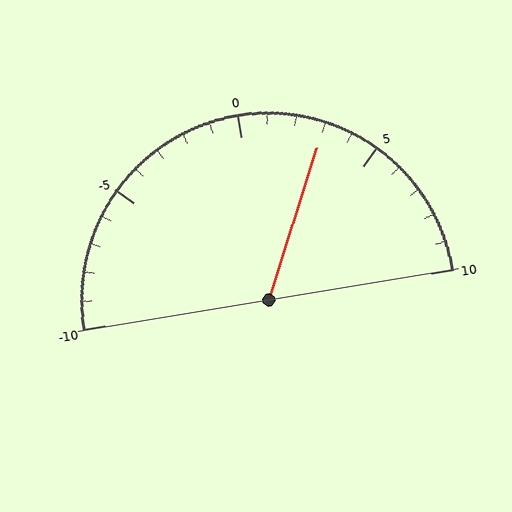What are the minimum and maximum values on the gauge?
The gauge ranges from -10 to 10.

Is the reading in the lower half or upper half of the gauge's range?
The reading is in the upper half of the range (-10 to 10).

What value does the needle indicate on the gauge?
The needle indicates approximately 3.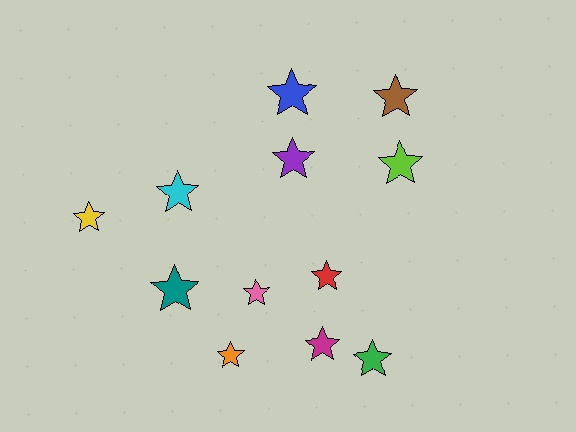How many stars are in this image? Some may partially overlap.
There are 12 stars.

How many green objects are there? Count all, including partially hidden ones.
There is 1 green object.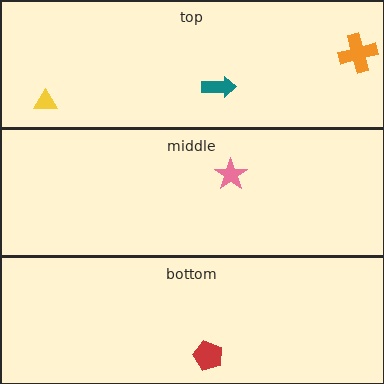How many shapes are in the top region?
3.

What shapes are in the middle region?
The pink star.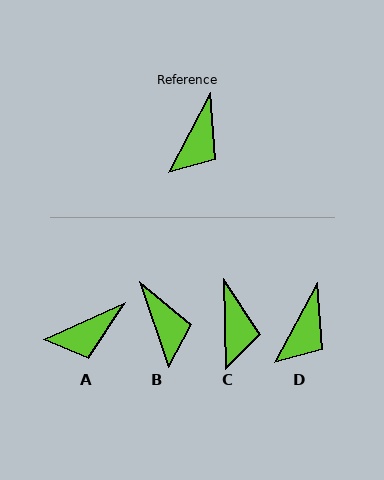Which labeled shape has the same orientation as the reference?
D.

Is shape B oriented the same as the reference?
No, it is off by about 47 degrees.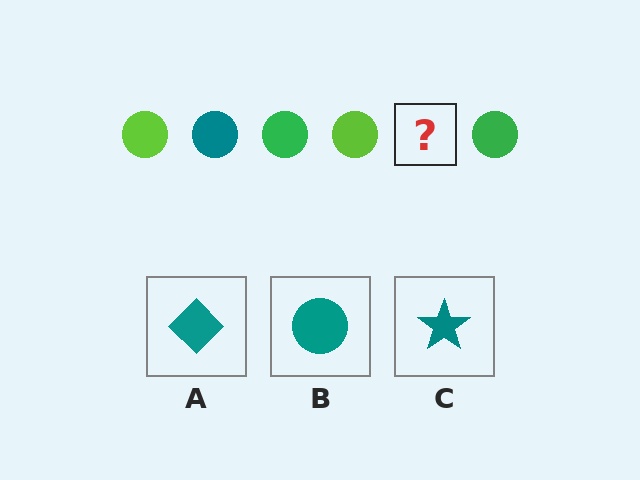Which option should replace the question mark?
Option B.